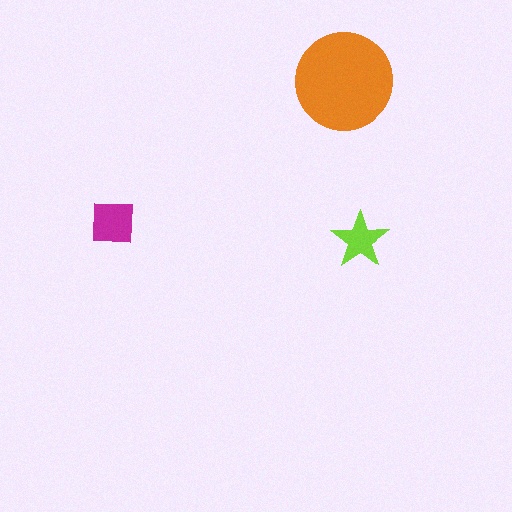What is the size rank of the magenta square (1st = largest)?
2nd.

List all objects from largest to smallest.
The orange circle, the magenta square, the lime star.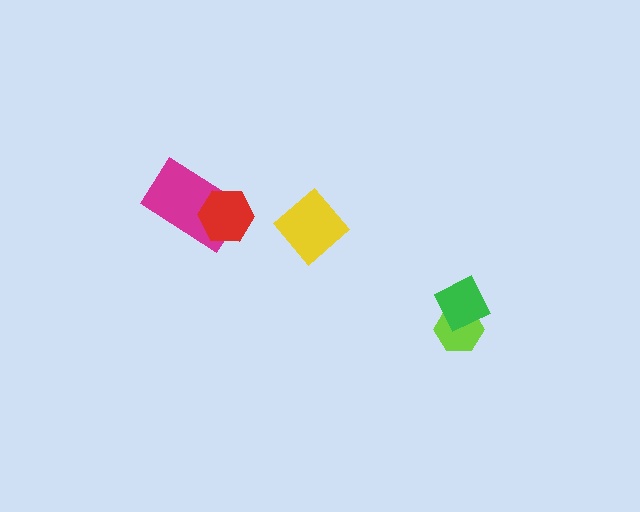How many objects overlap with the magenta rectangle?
1 object overlaps with the magenta rectangle.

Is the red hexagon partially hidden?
No, no other shape covers it.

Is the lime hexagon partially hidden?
Yes, it is partially covered by another shape.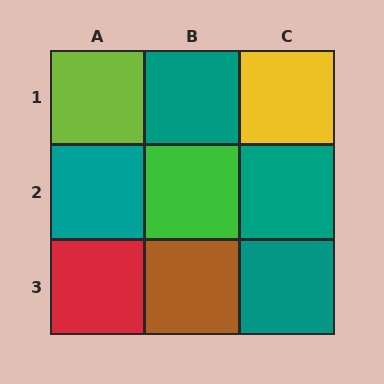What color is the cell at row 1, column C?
Yellow.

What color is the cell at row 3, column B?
Brown.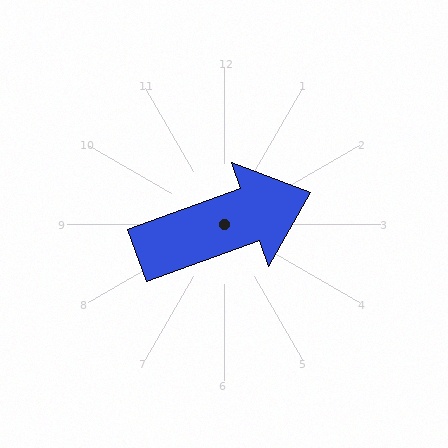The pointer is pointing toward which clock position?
Roughly 2 o'clock.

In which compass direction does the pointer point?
East.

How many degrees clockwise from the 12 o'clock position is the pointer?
Approximately 70 degrees.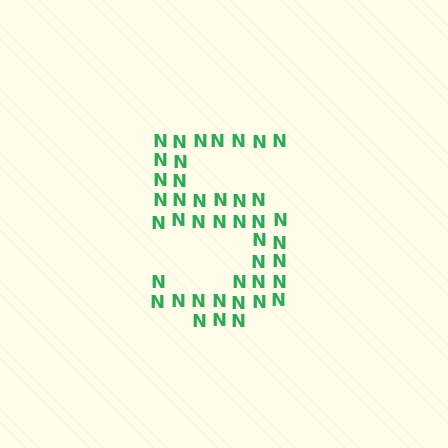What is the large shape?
The large shape is the digit 5.